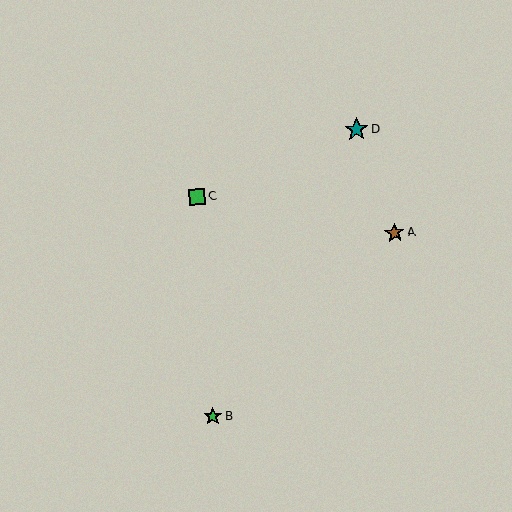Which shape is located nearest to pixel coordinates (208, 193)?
The green square (labeled C) at (197, 197) is nearest to that location.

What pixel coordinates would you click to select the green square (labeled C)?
Click at (197, 197) to select the green square C.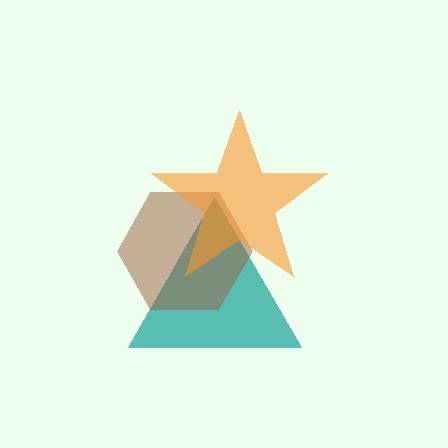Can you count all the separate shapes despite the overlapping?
Yes, there are 3 separate shapes.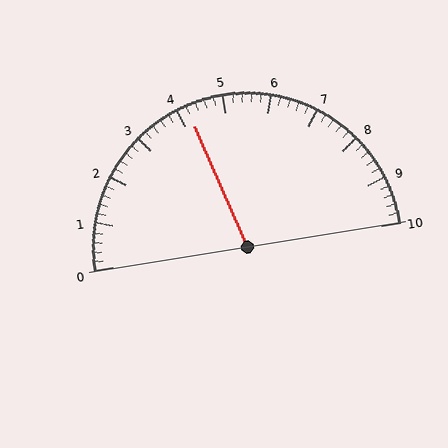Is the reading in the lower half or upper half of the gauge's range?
The reading is in the lower half of the range (0 to 10).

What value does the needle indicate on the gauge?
The needle indicates approximately 4.2.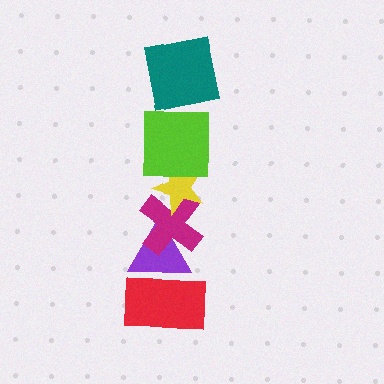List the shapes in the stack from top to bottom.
From top to bottom: the teal square, the lime square, the yellow star, the magenta cross, the purple triangle, the red rectangle.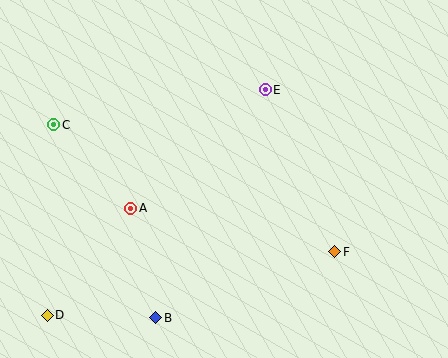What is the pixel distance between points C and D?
The distance between C and D is 191 pixels.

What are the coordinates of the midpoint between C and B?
The midpoint between C and B is at (105, 221).